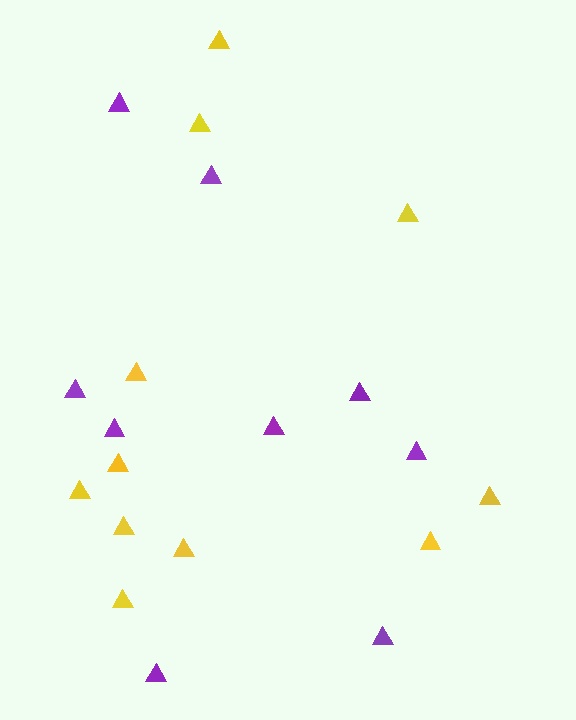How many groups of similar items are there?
There are 2 groups: one group of yellow triangles (11) and one group of purple triangles (9).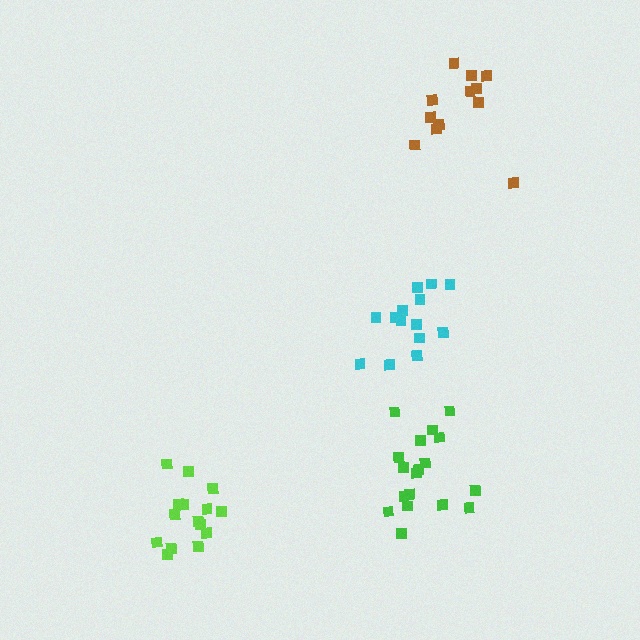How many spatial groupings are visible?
There are 4 spatial groupings.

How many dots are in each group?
Group 1: 15 dots, Group 2: 12 dots, Group 3: 14 dots, Group 4: 18 dots (59 total).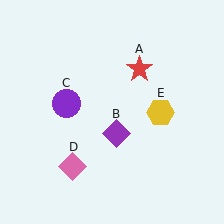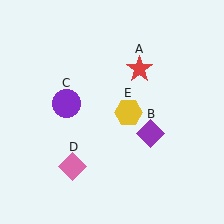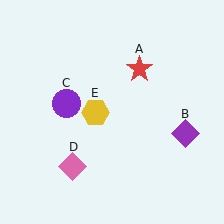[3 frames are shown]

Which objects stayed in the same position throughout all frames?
Red star (object A) and purple circle (object C) and pink diamond (object D) remained stationary.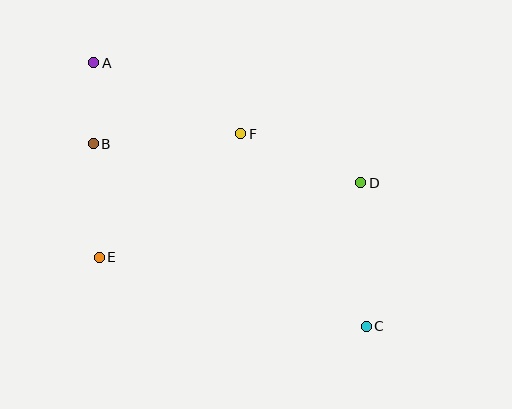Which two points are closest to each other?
Points A and B are closest to each other.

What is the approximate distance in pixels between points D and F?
The distance between D and F is approximately 130 pixels.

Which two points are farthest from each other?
Points A and C are farthest from each other.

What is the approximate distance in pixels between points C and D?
The distance between C and D is approximately 144 pixels.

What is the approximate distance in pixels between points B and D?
The distance between B and D is approximately 271 pixels.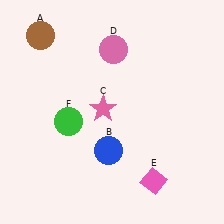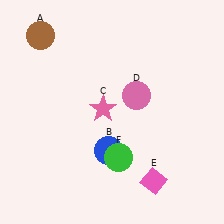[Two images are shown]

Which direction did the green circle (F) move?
The green circle (F) moved right.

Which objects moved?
The objects that moved are: the pink circle (D), the green circle (F).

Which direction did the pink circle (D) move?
The pink circle (D) moved down.